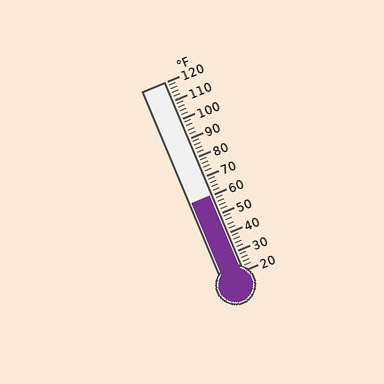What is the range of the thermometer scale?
The thermometer scale ranges from 20°F to 120°F.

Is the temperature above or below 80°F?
The temperature is below 80°F.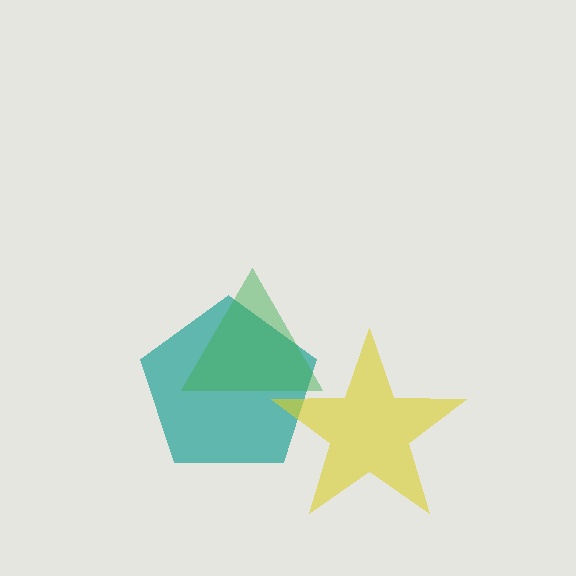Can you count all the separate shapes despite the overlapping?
Yes, there are 3 separate shapes.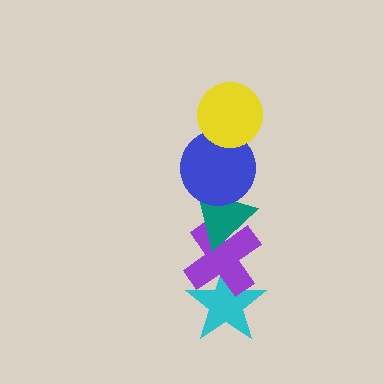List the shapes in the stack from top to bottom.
From top to bottom: the yellow circle, the blue circle, the teal triangle, the purple cross, the cyan star.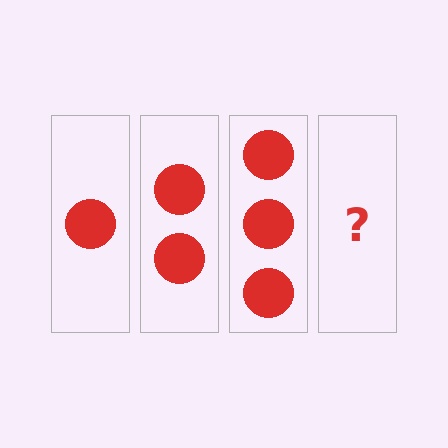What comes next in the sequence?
The next element should be 4 circles.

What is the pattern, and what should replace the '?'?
The pattern is that each step adds one more circle. The '?' should be 4 circles.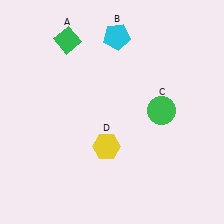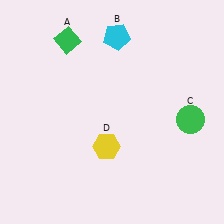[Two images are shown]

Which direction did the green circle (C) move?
The green circle (C) moved right.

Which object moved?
The green circle (C) moved right.